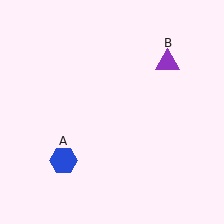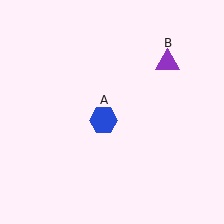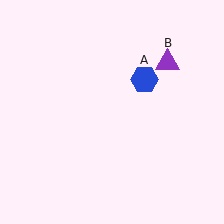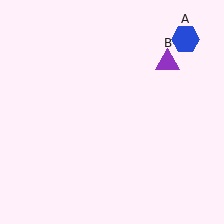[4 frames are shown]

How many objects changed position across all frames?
1 object changed position: blue hexagon (object A).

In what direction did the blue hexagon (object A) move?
The blue hexagon (object A) moved up and to the right.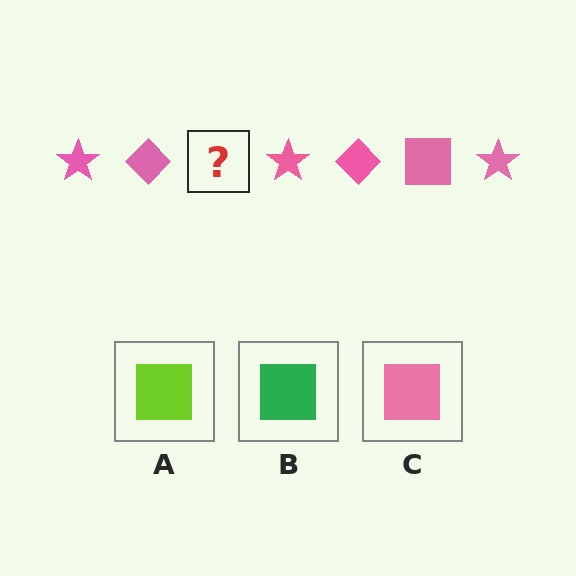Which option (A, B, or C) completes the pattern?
C.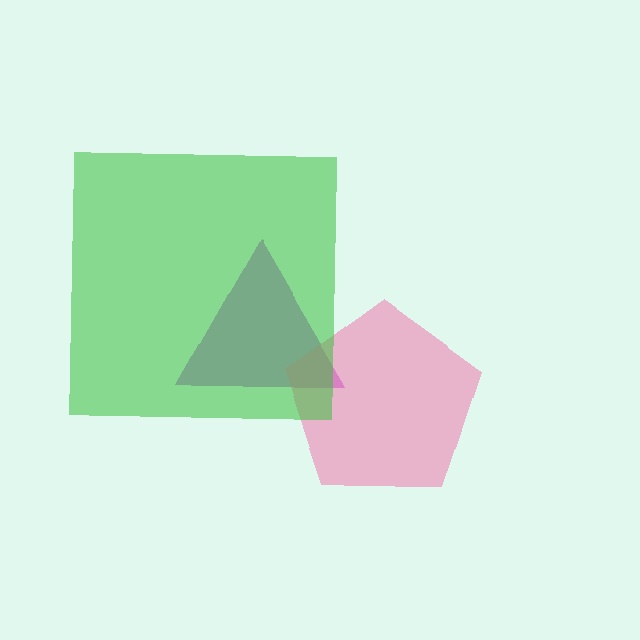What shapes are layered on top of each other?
The layered shapes are: a purple triangle, a pink pentagon, a green square.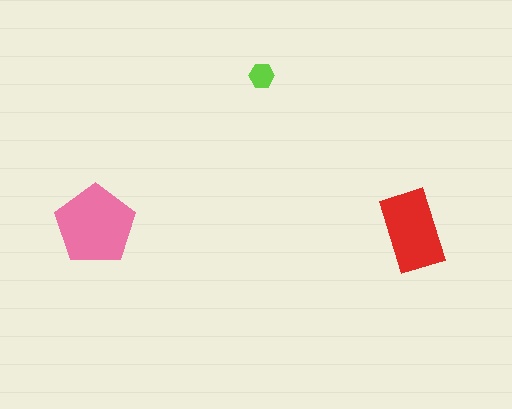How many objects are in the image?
There are 3 objects in the image.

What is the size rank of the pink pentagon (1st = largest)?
1st.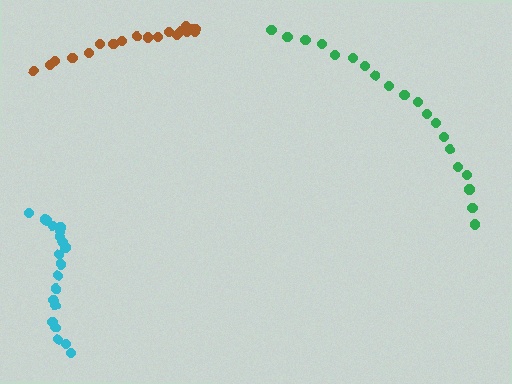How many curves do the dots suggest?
There are 3 distinct paths.